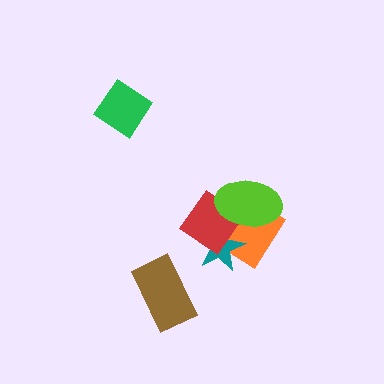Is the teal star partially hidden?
Yes, it is partially covered by another shape.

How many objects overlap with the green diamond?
0 objects overlap with the green diamond.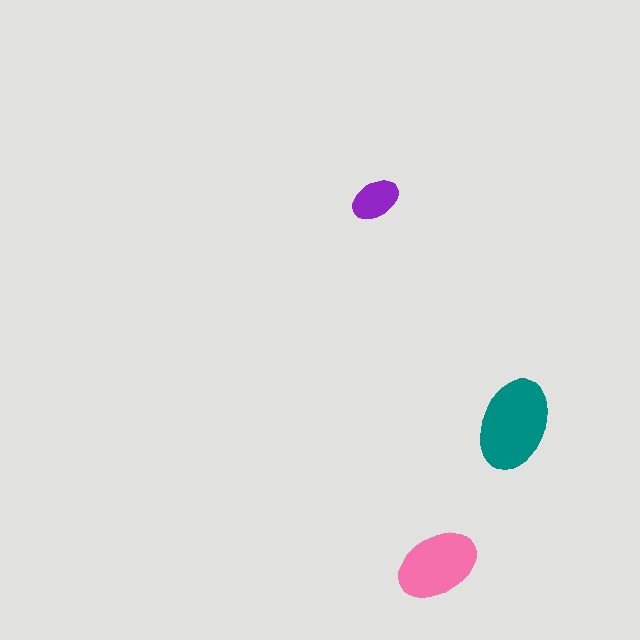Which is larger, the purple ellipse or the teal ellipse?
The teal one.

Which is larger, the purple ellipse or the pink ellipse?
The pink one.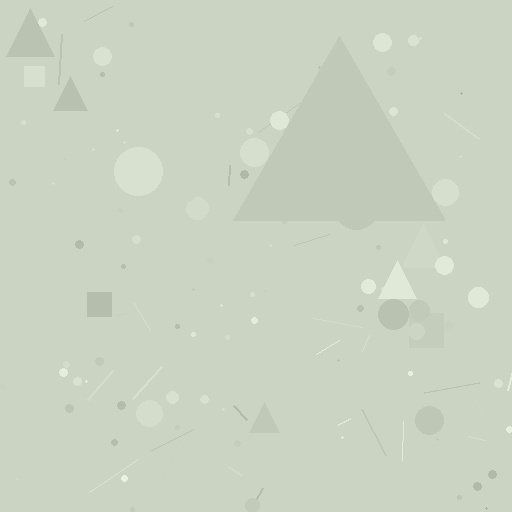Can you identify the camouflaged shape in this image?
The camouflaged shape is a triangle.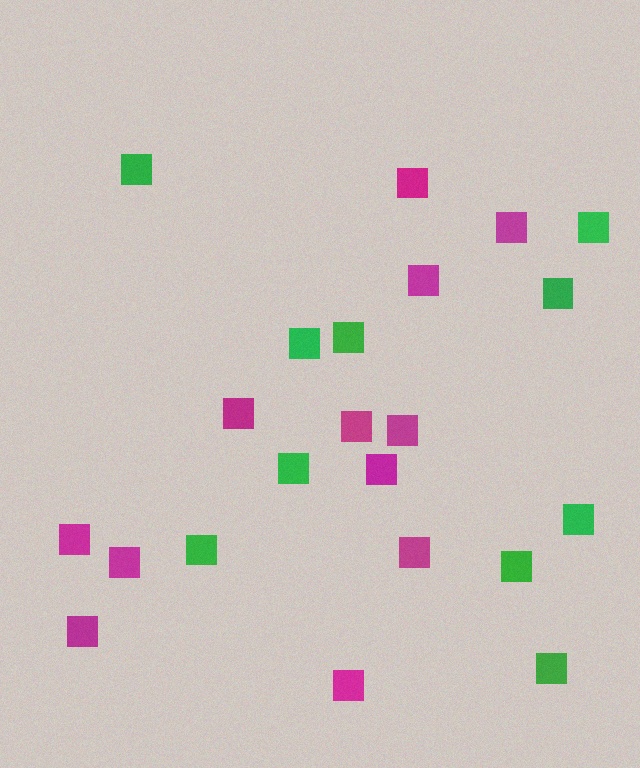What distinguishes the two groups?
There are 2 groups: one group of green squares (10) and one group of magenta squares (12).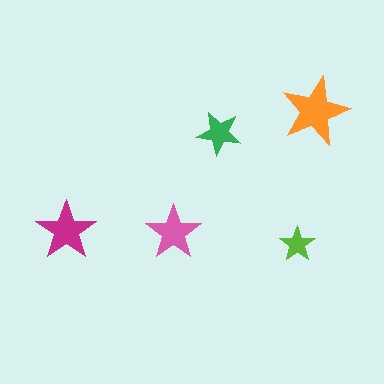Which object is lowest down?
The lime star is bottommost.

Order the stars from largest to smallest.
the orange one, the magenta one, the pink one, the green one, the lime one.